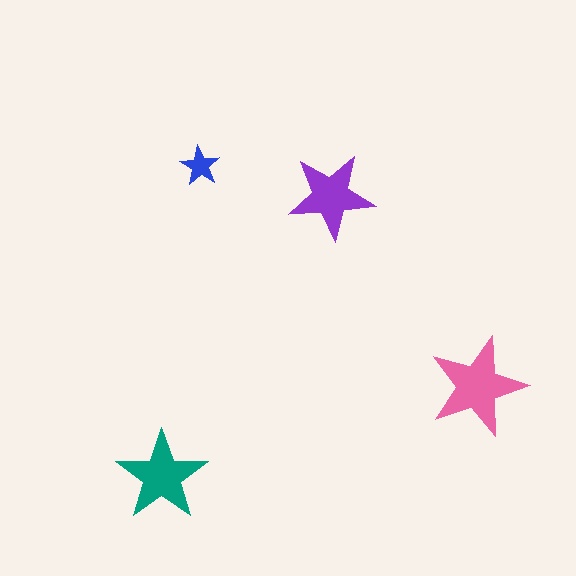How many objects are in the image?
There are 4 objects in the image.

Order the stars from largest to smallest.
the pink one, the teal one, the purple one, the blue one.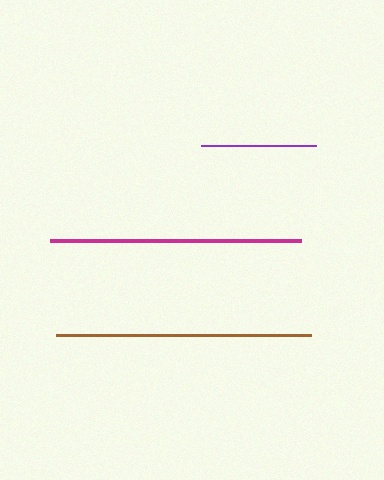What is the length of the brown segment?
The brown segment is approximately 255 pixels long.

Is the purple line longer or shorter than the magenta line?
The magenta line is longer than the purple line.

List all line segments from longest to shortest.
From longest to shortest: brown, magenta, purple.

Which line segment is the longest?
The brown line is the longest at approximately 255 pixels.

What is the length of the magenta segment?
The magenta segment is approximately 251 pixels long.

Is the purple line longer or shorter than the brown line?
The brown line is longer than the purple line.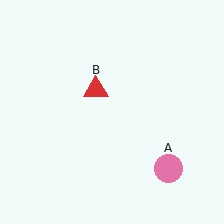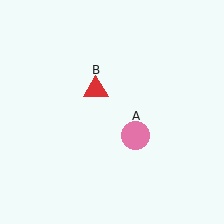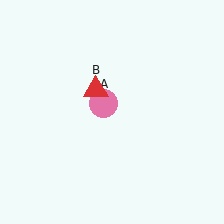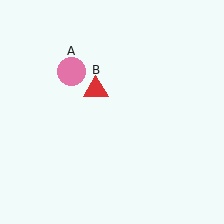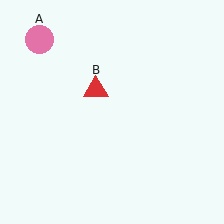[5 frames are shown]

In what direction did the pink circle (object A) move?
The pink circle (object A) moved up and to the left.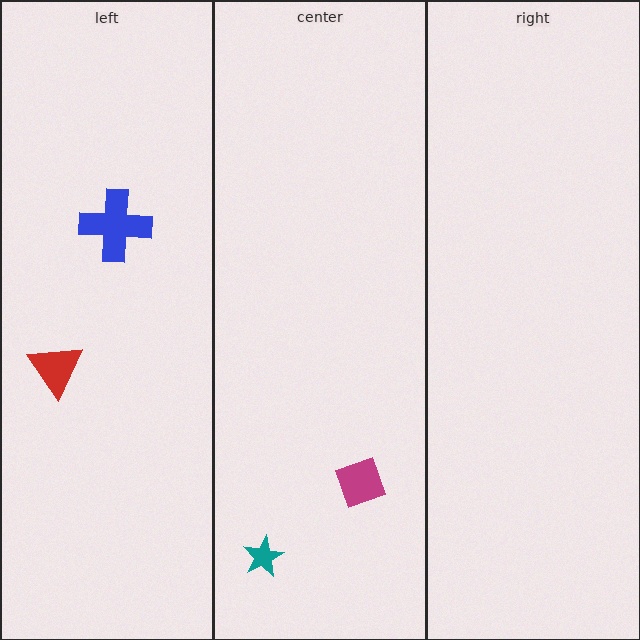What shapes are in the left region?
The red triangle, the blue cross.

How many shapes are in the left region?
2.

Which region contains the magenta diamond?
The center region.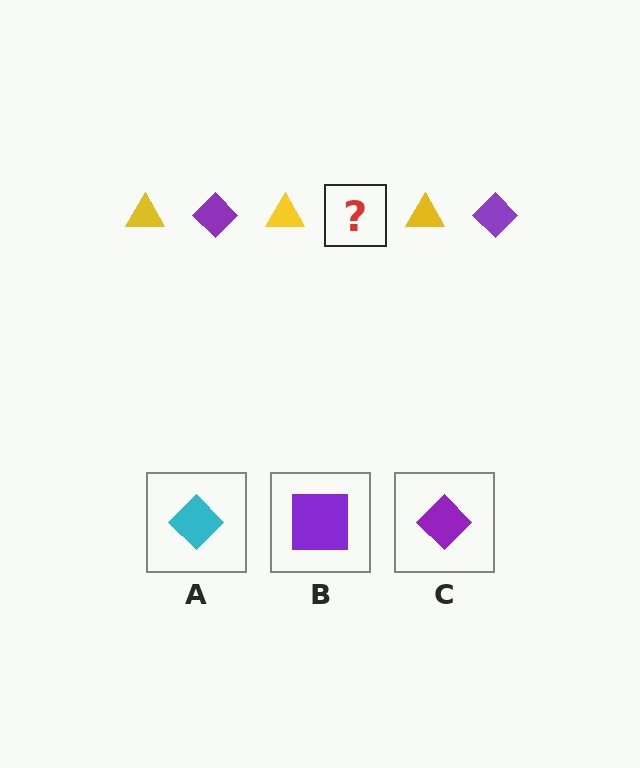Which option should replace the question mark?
Option C.